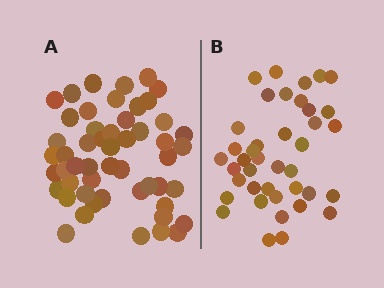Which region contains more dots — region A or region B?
Region A (the left region) has more dots.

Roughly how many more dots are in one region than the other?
Region A has roughly 12 or so more dots than region B.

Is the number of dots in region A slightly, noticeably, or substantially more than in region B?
Region A has noticeably more, but not dramatically so. The ratio is roughly 1.3 to 1.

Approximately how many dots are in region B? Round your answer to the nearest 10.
About 40 dots.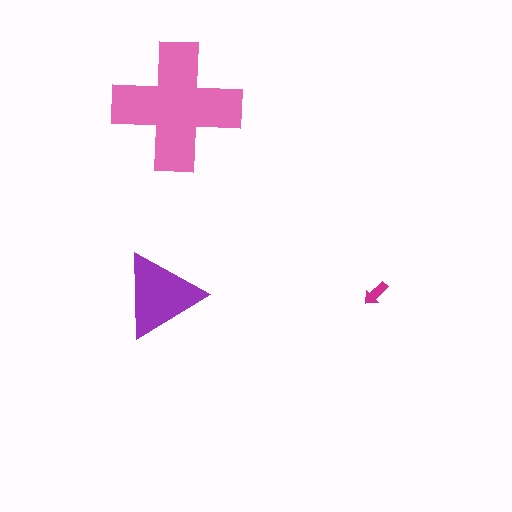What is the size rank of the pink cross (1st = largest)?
1st.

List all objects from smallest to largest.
The magenta arrow, the purple triangle, the pink cross.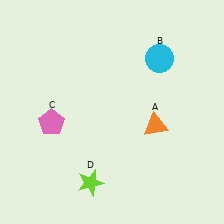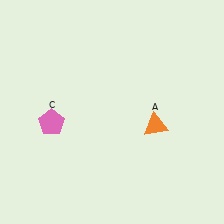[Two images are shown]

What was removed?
The cyan circle (B), the lime star (D) were removed in Image 2.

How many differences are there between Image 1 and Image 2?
There are 2 differences between the two images.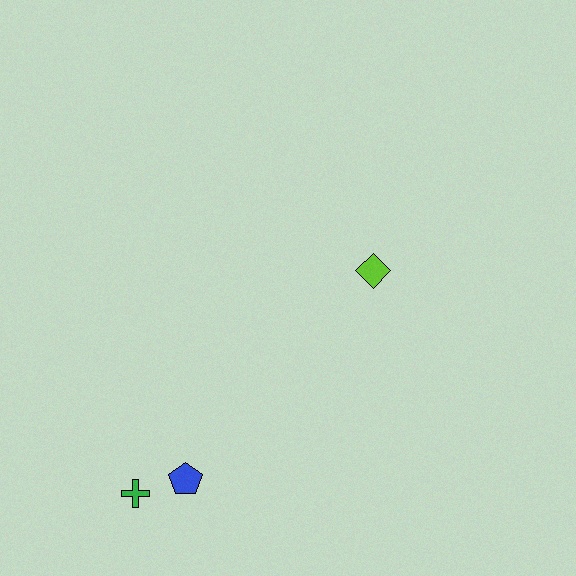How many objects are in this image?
There are 3 objects.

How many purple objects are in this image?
There are no purple objects.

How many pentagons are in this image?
There is 1 pentagon.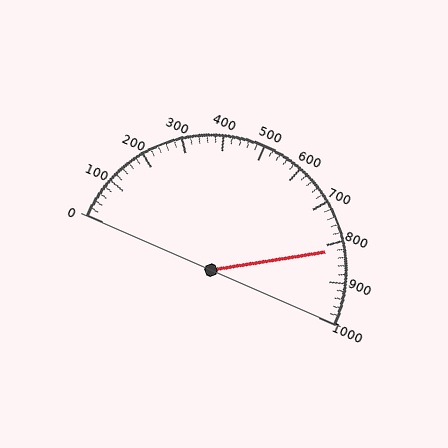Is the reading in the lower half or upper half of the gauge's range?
The reading is in the upper half of the range (0 to 1000).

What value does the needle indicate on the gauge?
The needle indicates approximately 820.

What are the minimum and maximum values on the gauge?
The gauge ranges from 0 to 1000.